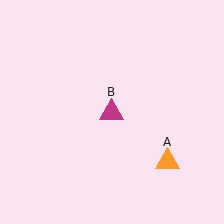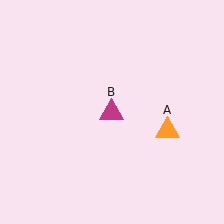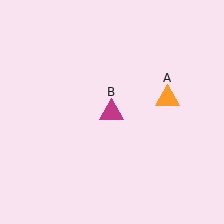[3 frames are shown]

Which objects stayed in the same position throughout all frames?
Magenta triangle (object B) remained stationary.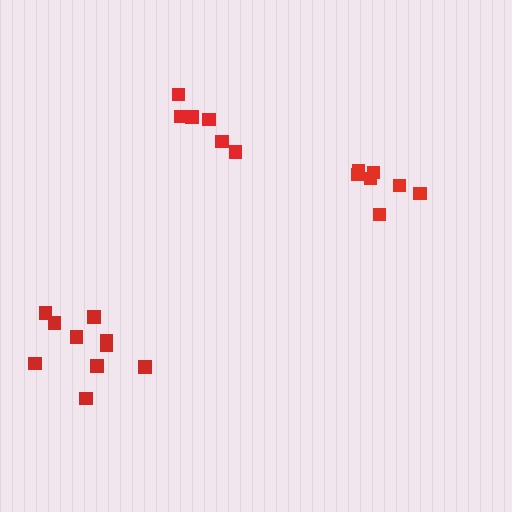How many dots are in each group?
Group 1: 6 dots, Group 2: 7 dots, Group 3: 10 dots (23 total).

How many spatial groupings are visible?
There are 3 spatial groupings.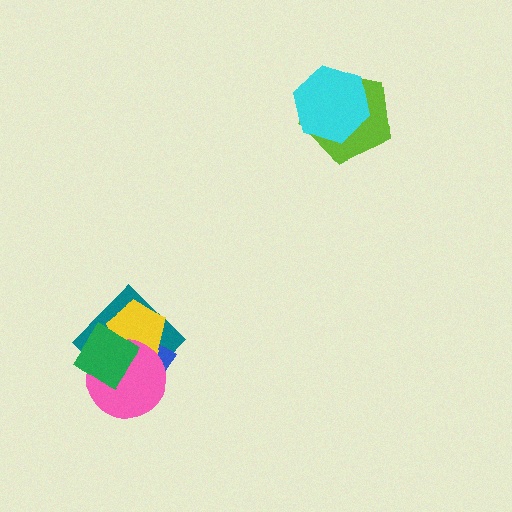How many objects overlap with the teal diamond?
4 objects overlap with the teal diamond.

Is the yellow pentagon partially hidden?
Yes, it is partially covered by another shape.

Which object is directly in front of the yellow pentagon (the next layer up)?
The pink circle is directly in front of the yellow pentagon.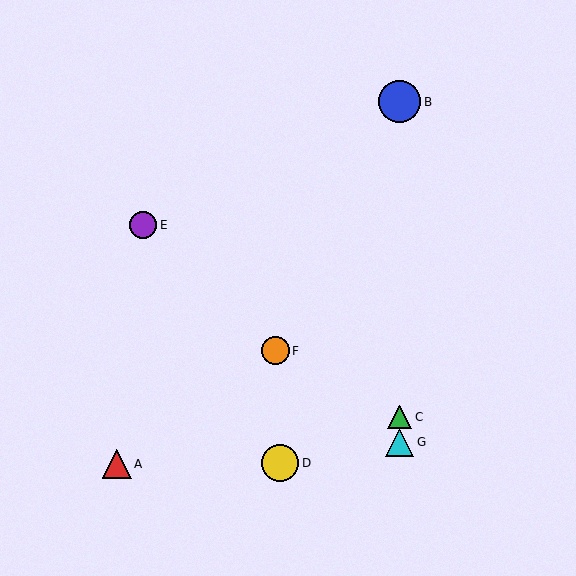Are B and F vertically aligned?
No, B is at x≈400 and F is at x≈275.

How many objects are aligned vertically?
3 objects (B, C, G) are aligned vertically.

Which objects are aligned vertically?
Objects B, C, G are aligned vertically.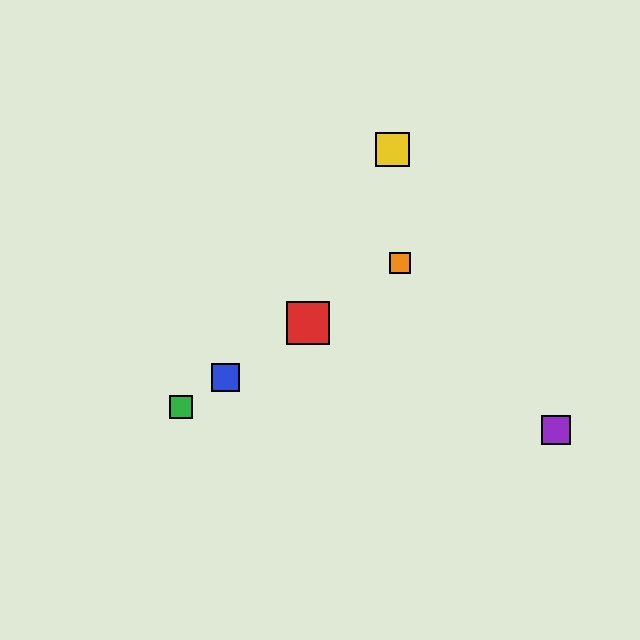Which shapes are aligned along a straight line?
The red square, the blue square, the green square, the orange square are aligned along a straight line.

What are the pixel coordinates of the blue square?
The blue square is at (226, 377).